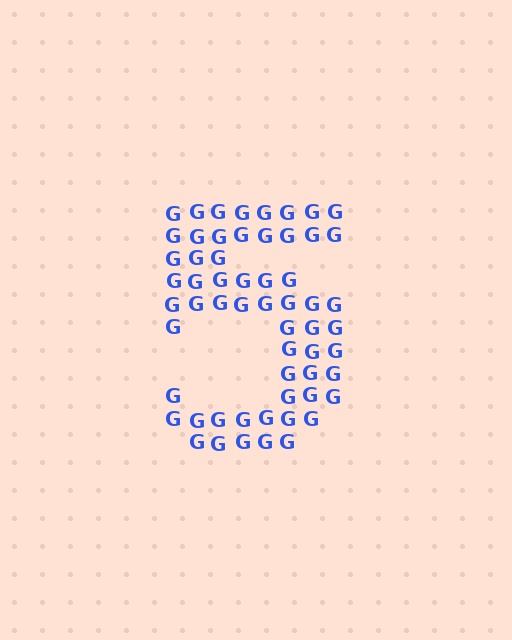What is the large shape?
The large shape is the digit 5.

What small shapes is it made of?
It is made of small letter G's.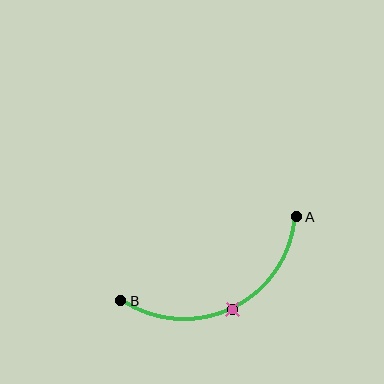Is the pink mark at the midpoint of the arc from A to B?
Yes. The pink mark lies on the arc at equal arc-length from both A and B — it is the arc midpoint.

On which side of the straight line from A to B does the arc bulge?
The arc bulges below the straight line connecting A and B.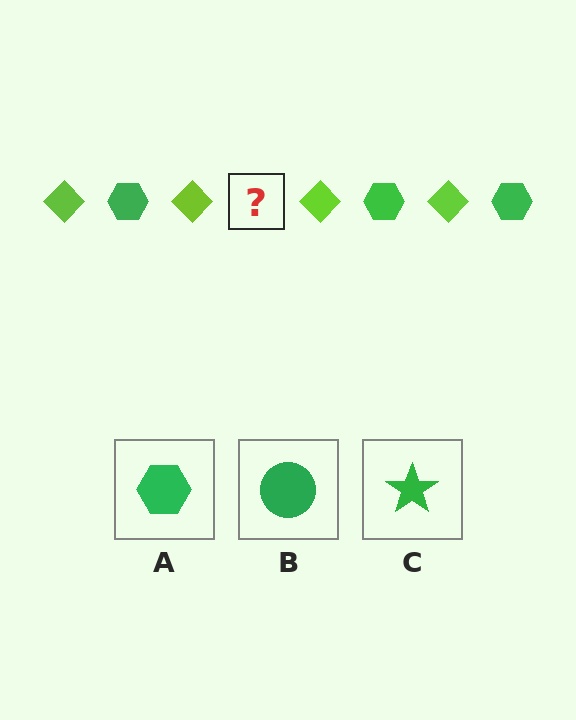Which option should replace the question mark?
Option A.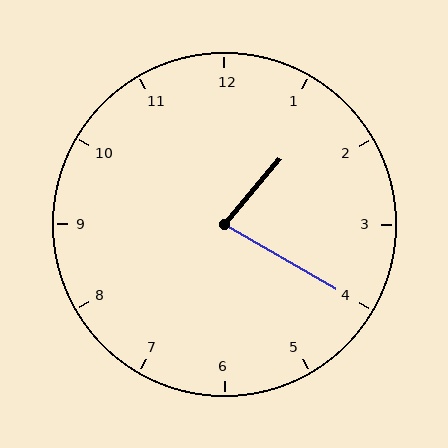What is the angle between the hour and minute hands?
Approximately 80 degrees.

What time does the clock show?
1:20.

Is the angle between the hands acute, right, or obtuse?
It is acute.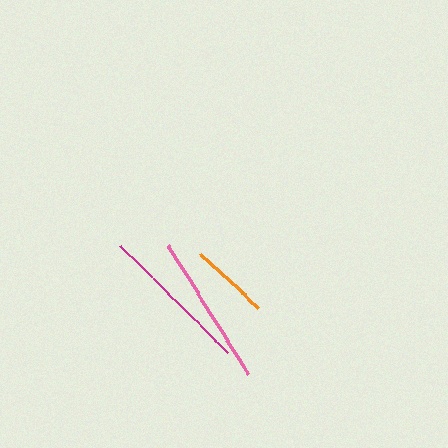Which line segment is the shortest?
The orange line is the shortest at approximately 80 pixels.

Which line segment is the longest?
The magenta line is the longest at approximately 152 pixels.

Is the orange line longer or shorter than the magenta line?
The magenta line is longer than the orange line.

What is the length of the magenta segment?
The magenta segment is approximately 152 pixels long.